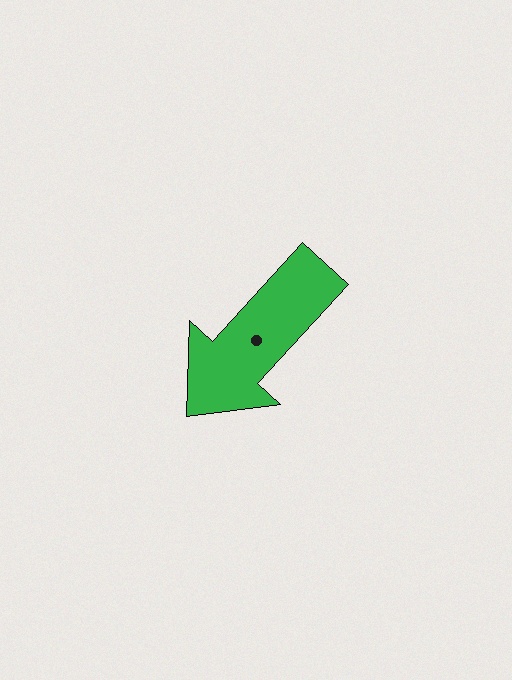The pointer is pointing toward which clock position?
Roughly 7 o'clock.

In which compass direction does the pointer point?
Southwest.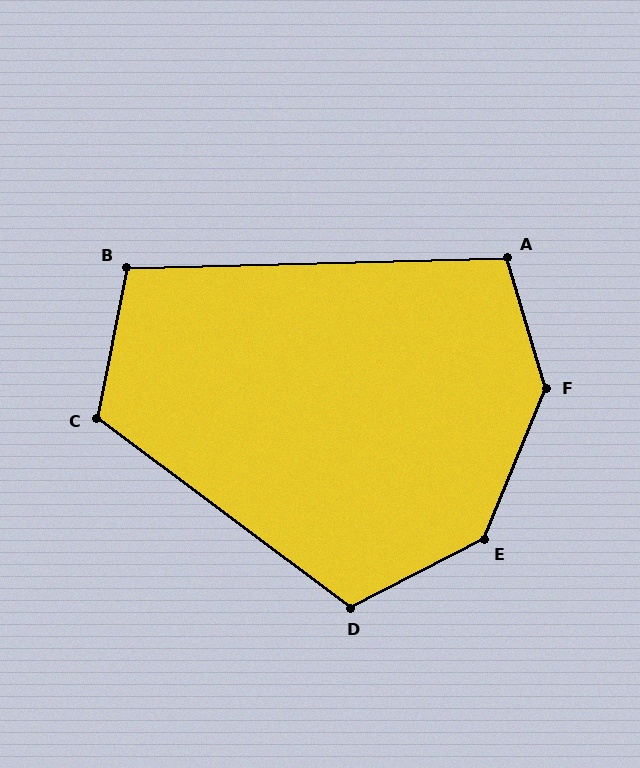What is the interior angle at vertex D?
Approximately 116 degrees (obtuse).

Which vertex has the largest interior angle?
F, at approximately 141 degrees.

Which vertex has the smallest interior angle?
B, at approximately 103 degrees.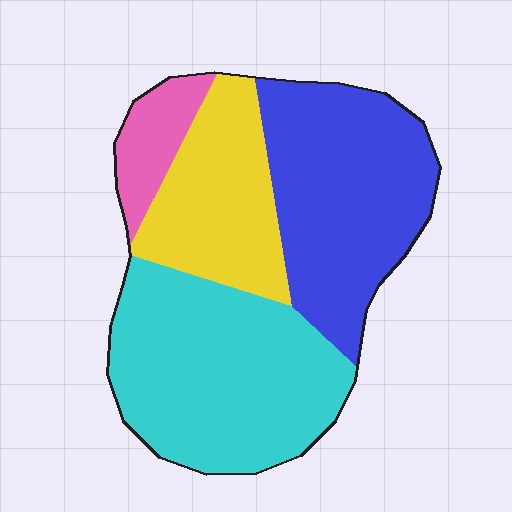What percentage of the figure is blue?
Blue takes up between a quarter and a half of the figure.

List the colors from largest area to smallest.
From largest to smallest: cyan, blue, yellow, pink.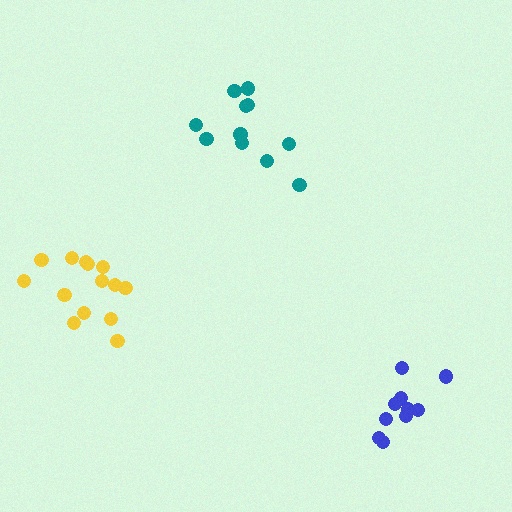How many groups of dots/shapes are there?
There are 3 groups.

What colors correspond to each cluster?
The clusters are colored: yellow, teal, blue.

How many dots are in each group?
Group 1: 14 dots, Group 2: 11 dots, Group 3: 10 dots (35 total).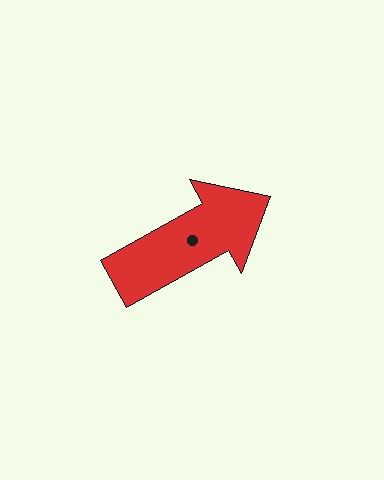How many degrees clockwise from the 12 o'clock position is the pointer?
Approximately 61 degrees.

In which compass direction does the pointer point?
Northeast.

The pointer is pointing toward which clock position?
Roughly 2 o'clock.